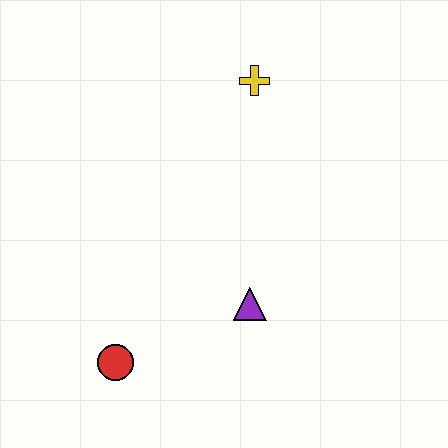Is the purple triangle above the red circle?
Yes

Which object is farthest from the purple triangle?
The yellow cross is farthest from the purple triangle.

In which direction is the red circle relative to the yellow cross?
The red circle is below the yellow cross.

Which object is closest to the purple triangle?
The red circle is closest to the purple triangle.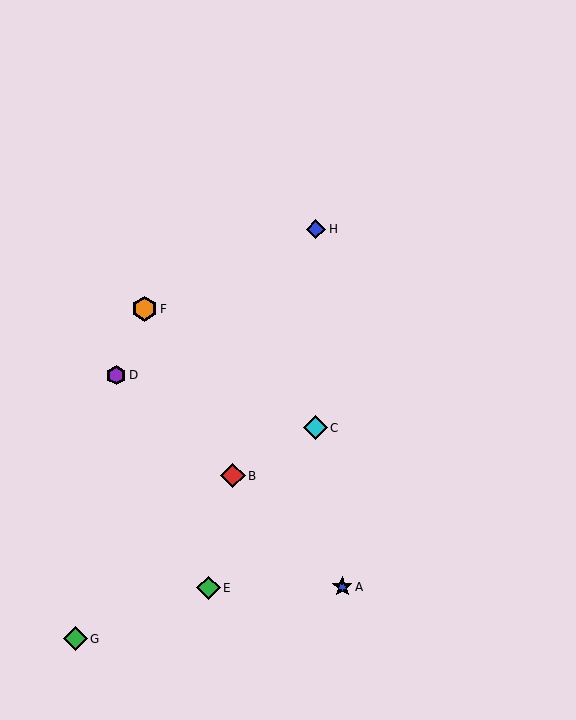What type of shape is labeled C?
Shape C is a cyan diamond.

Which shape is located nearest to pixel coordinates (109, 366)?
The purple hexagon (labeled D) at (116, 375) is nearest to that location.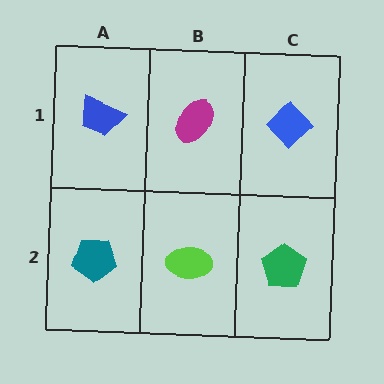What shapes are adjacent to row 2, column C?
A blue diamond (row 1, column C), a lime ellipse (row 2, column B).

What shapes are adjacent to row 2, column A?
A blue trapezoid (row 1, column A), a lime ellipse (row 2, column B).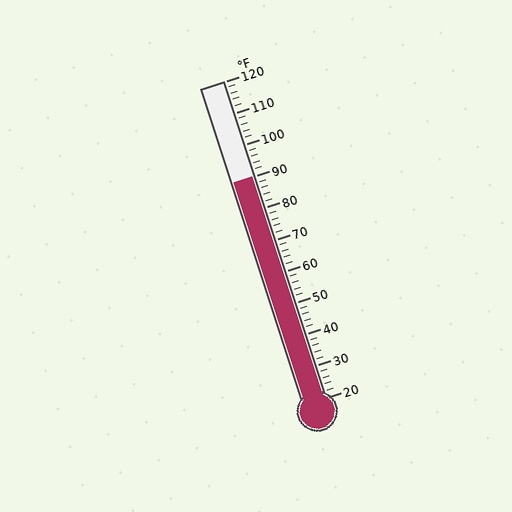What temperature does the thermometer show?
The thermometer shows approximately 90°F.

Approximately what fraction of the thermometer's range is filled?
The thermometer is filled to approximately 70% of its range.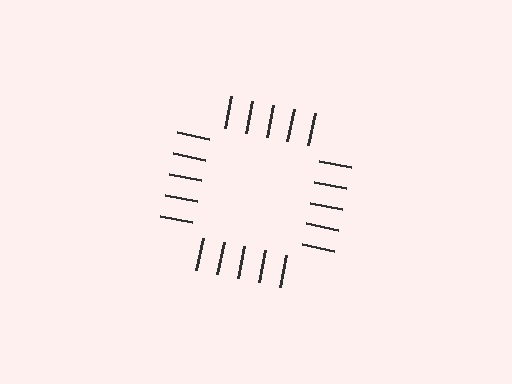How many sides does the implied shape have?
4 sides — the line-ends trace a square.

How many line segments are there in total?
20 — 5 along each of the 4 edges.